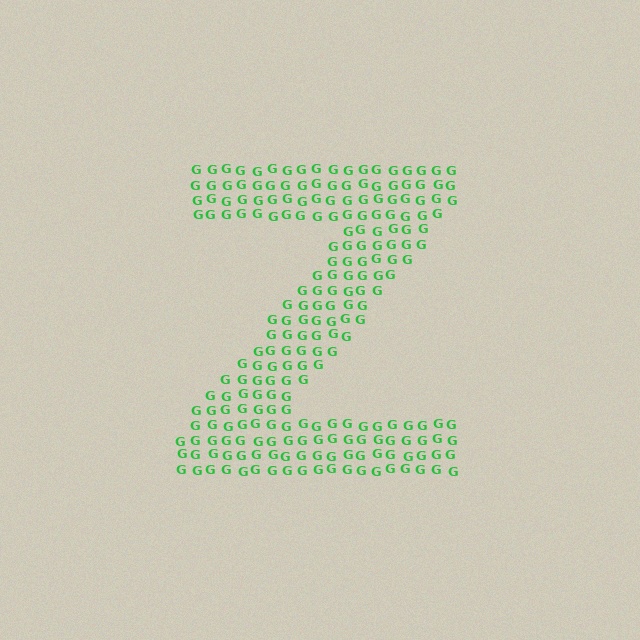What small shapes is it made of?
It is made of small letter G's.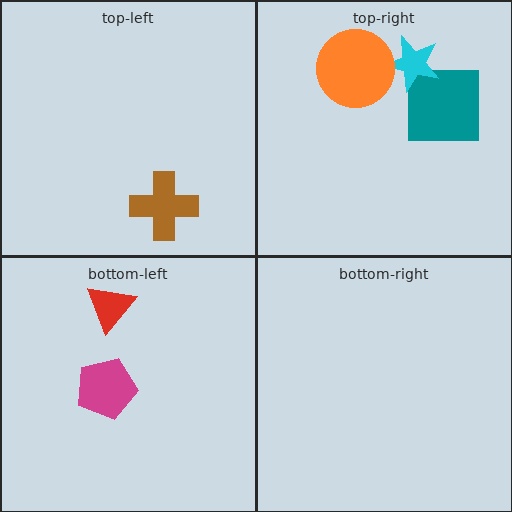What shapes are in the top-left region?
The brown cross.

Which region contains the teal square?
The top-right region.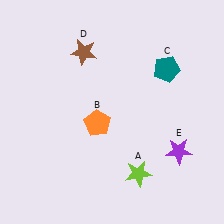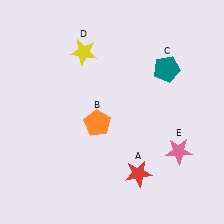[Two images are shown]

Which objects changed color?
A changed from lime to red. D changed from brown to yellow. E changed from purple to pink.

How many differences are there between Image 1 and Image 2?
There are 3 differences between the two images.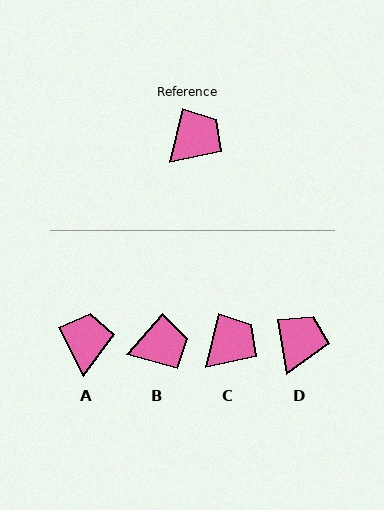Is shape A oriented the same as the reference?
No, it is off by about 40 degrees.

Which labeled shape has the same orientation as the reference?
C.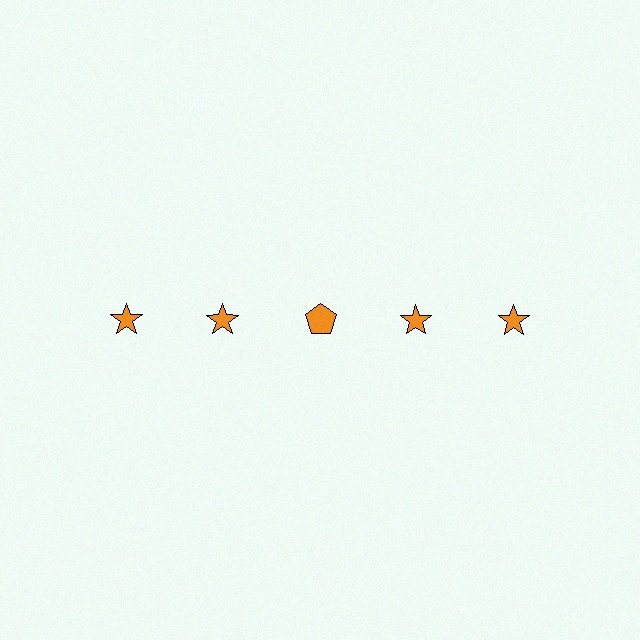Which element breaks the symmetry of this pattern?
The orange pentagon in the top row, center column breaks the symmetry. All other shapes are orange stars.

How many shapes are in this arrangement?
There are 5 shapes arranged in a grid pattern.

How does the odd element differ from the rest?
It has a different shape: pentagon instead of star.